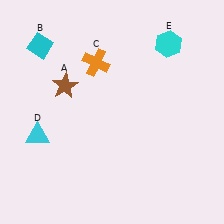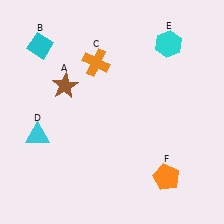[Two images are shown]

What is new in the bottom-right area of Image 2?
An orange pentagon (F) was added in the bottom-right area of Image 2.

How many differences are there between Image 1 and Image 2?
There is 1 difference between the two images.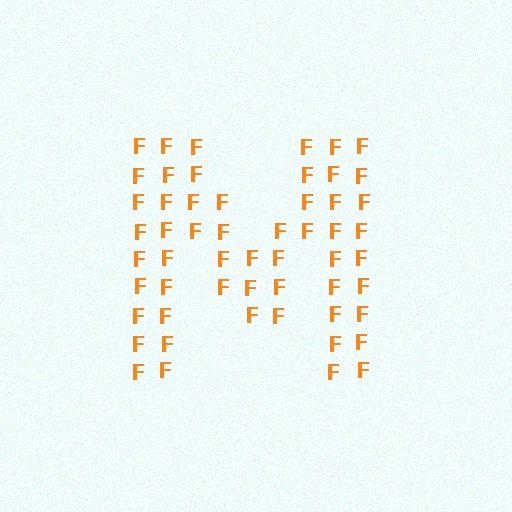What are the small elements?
The small elements are letter F's.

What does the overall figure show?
The overall figure shows the letter M.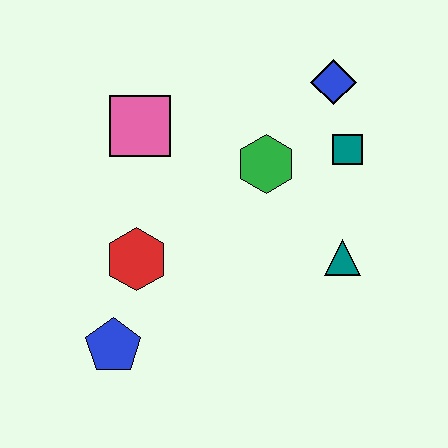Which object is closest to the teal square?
The blue diamond is closest to the teal square.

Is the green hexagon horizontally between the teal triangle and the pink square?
Yes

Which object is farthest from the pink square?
The teal triangle is farthest from the pink square.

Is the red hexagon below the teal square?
Yes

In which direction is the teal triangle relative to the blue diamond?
The teal triangle is below the blue diamond.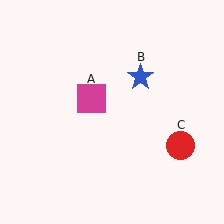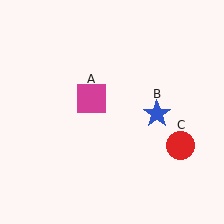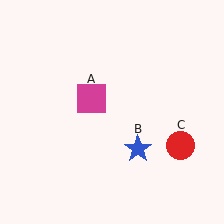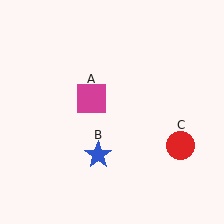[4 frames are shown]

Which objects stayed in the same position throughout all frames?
Magenta square (object A) and red circle (object C) remained stationary.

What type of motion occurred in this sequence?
The blue star (object B) rotated clockwise around the center of the scene.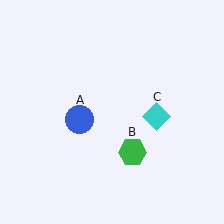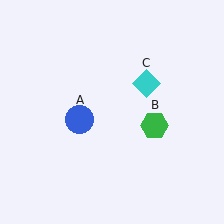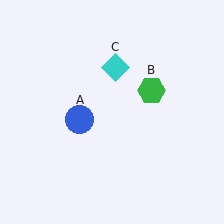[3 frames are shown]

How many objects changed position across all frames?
2 objects changed position: green hexagon (object B), cyan diamond (object C).